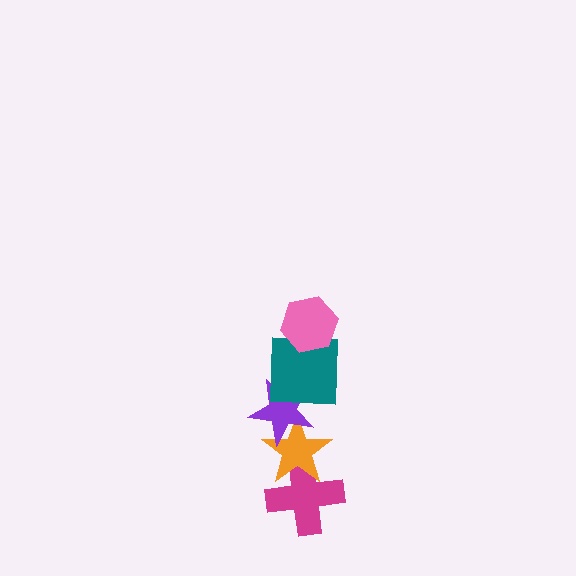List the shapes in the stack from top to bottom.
From top to bottom: the pink hexagon, the teal square, the purple star, the orange star, the magenta cross.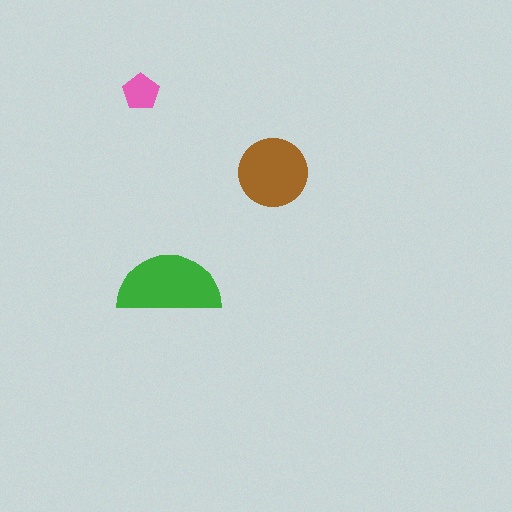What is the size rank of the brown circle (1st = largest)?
2nd.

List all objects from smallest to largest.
The pink pentagon, the brown circle, the green semicircle.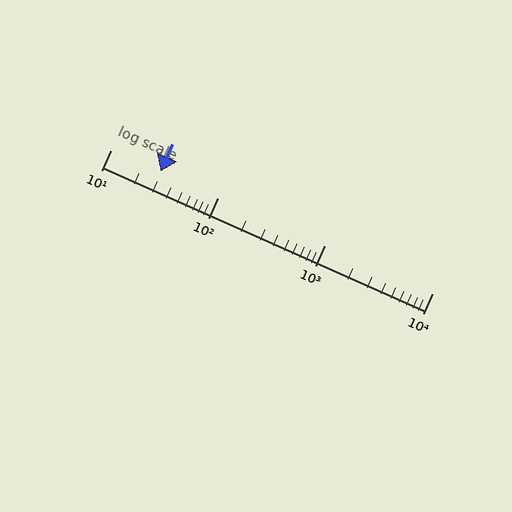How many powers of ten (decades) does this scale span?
The scale spans 3 decades, from 10 to 10000.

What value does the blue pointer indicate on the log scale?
The pointer indicates approximately 29.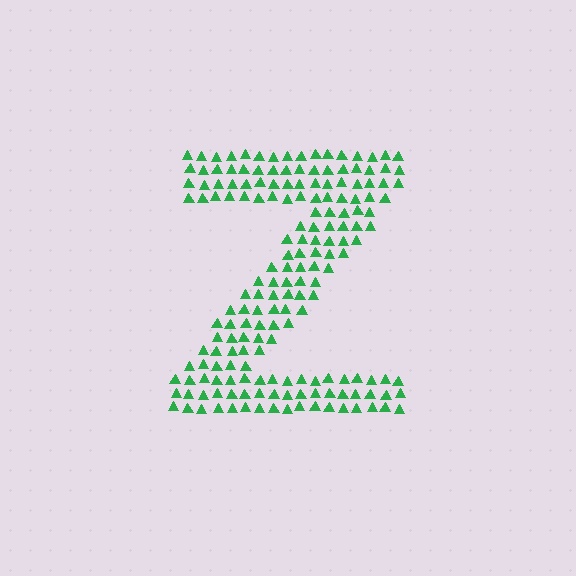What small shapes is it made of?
It is made of small triangles.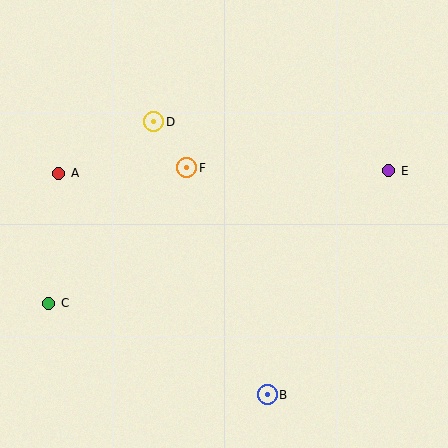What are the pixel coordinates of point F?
Point F is at (187, 168).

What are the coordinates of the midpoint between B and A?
The midpoint between B and A is at (163, 284).